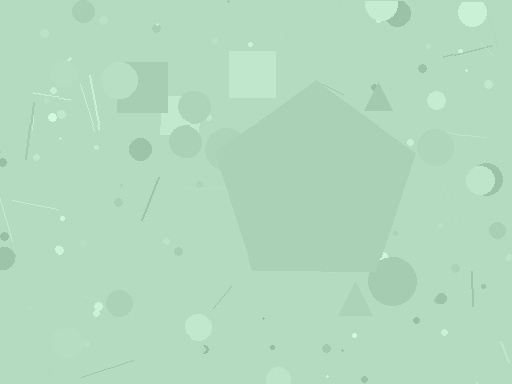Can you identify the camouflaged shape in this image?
The camouflaged shape is a pentagon.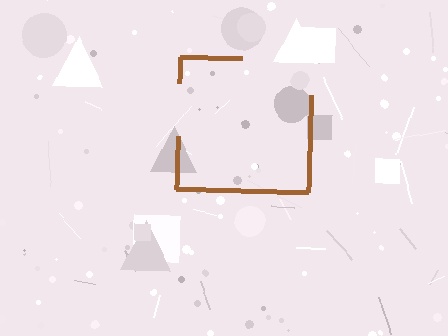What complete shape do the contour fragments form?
The contour fragments form a square.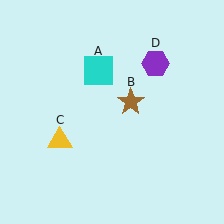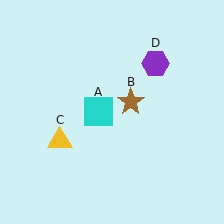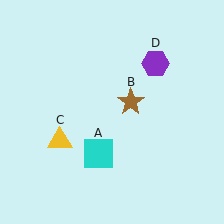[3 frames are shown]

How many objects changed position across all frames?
1 object changed position: cyan square (object A).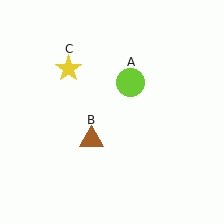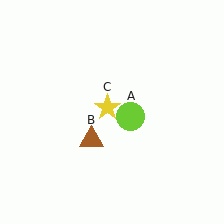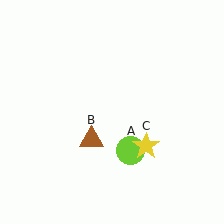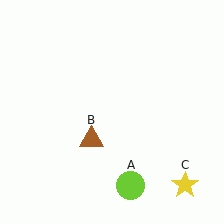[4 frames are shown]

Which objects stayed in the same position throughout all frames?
Brown triangle (object B) remained stationary.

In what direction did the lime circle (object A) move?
The lime circle (object A) moved down.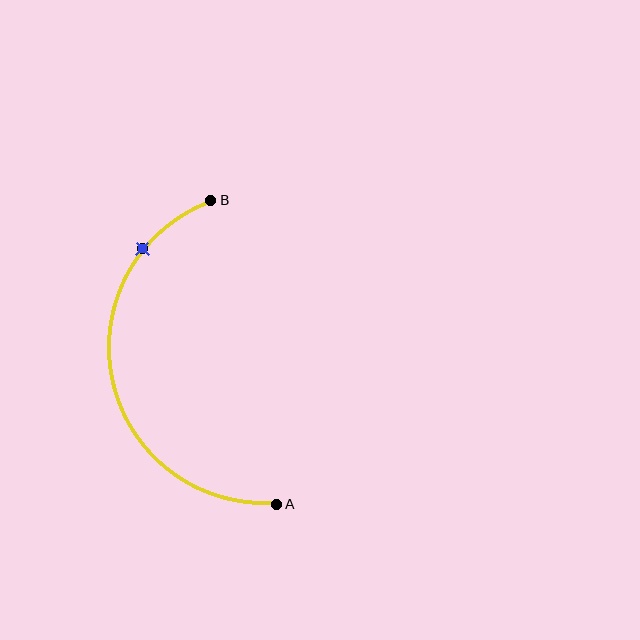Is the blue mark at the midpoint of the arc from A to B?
No. The blue mark lies on the arc but is closer to endpoint B. The arc midpoint would be at the point on the curve equidistant along the arc from both A and B.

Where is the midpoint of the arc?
The arc midpoint is the point on the curve farthest from the straight line joining A and B. It sits to the left of that line.